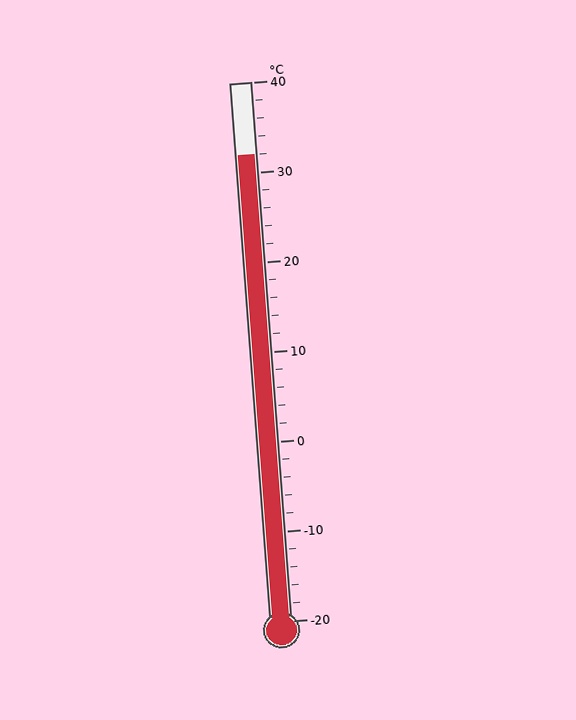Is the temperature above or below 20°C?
The temperature is above 20°C.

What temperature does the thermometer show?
The thermometer shows approximately 32°C.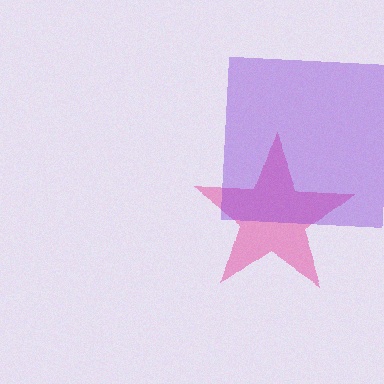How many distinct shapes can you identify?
There are 2 distinct shapes: a pink star, a purple square.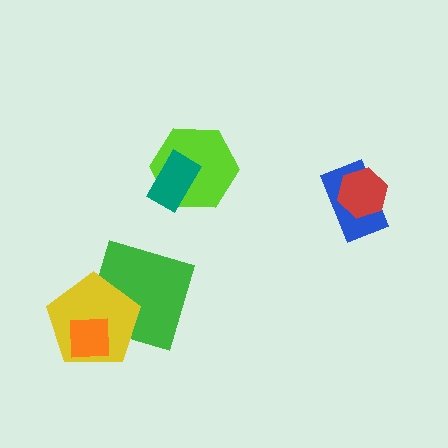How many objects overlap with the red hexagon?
1 object overlaps with the red hexagon.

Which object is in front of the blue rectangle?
The red hexagon is in front of the blue rectangle.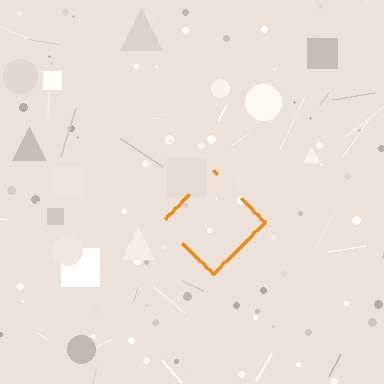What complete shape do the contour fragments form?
The contour fragments form a diamond.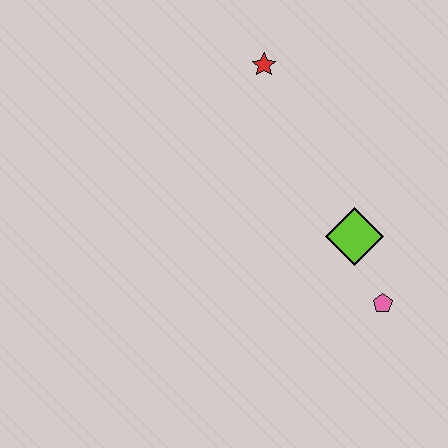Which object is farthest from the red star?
The pink pentagon is farthest from the red star.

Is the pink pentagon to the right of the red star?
Yes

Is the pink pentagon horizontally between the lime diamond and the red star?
No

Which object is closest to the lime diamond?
The pink pentagon is closest to the lime diamond.